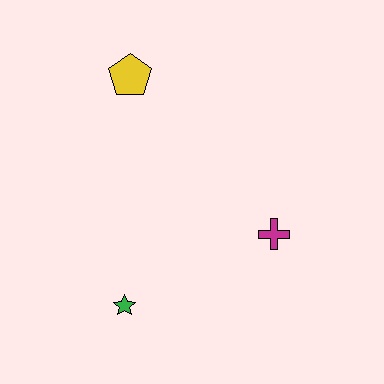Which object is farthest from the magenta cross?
The yellow pentagon is farthest from the magenta cross.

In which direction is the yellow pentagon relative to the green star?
The yellow pentagon is above the green star.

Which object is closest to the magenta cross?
The green star is closest to the magenta cross.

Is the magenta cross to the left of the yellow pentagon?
No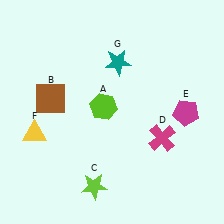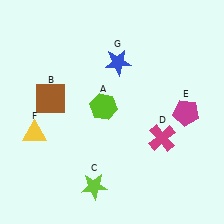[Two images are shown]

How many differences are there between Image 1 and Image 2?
There is 1 difference between the two images.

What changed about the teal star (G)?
In Image 1, G is teal. In Image 2, it changed to blue.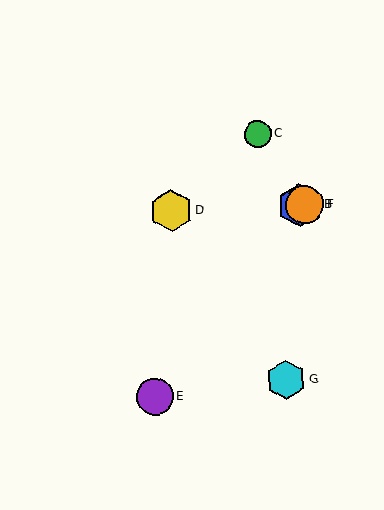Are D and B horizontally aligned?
Yes, both are at y≈211.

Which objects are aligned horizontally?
Objects A, B, D, F are aligned horizontally.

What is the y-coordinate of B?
Object B is at y≈205.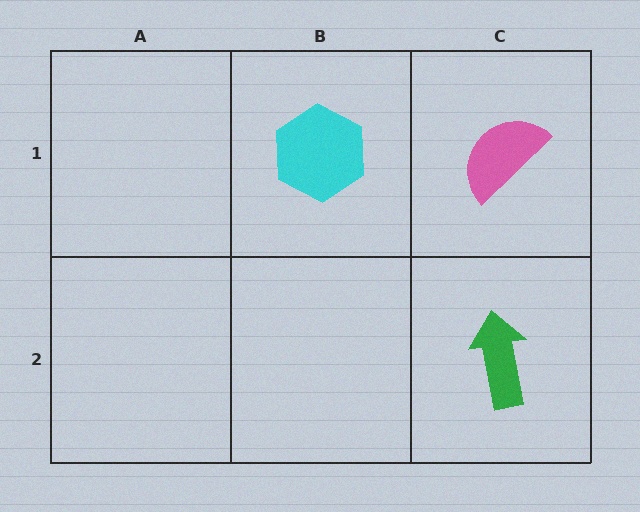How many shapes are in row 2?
1 shape.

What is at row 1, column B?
A cyan hexagon.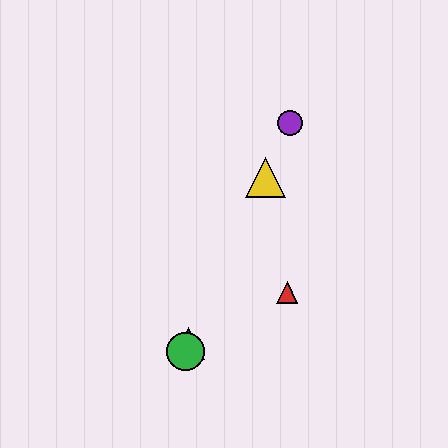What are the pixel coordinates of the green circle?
The green circle is at (185, 351).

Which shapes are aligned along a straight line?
The blue triangle, the green circle, the yellow triangle, the purple circle are aligned along a straight line.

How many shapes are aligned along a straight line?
4 shapes (the blue triangle, the green circle, the yellow triangle, the purple circle) are aligned along a straight line.